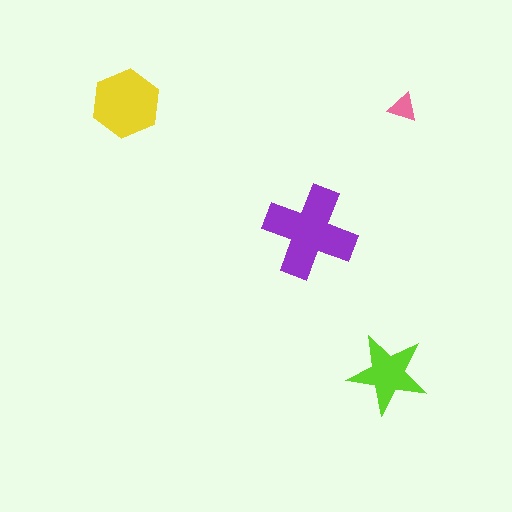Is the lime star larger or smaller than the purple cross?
Smaller.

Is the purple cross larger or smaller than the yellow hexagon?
Larger.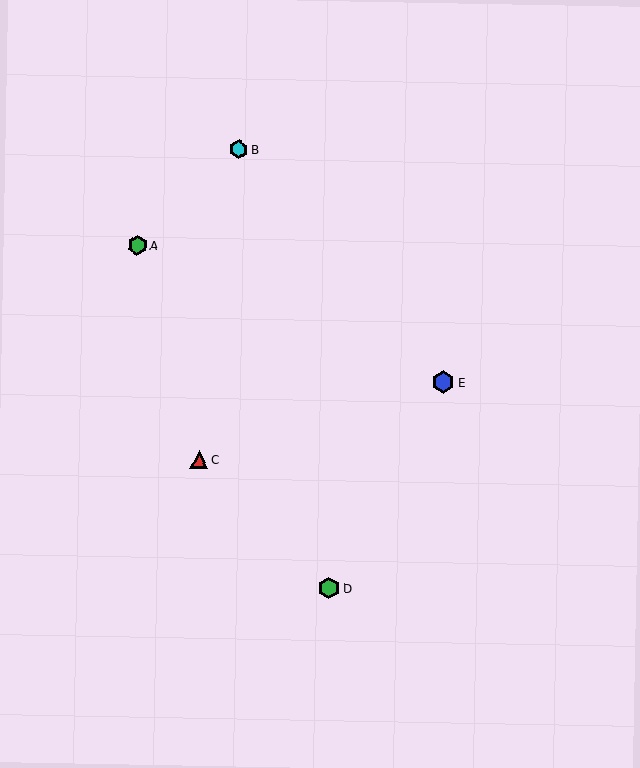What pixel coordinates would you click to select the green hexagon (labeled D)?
Click at (329, 588) to select the green hexagon D.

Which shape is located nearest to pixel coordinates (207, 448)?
The red triangle (labeled C) at (199, 460) is nearest to that location.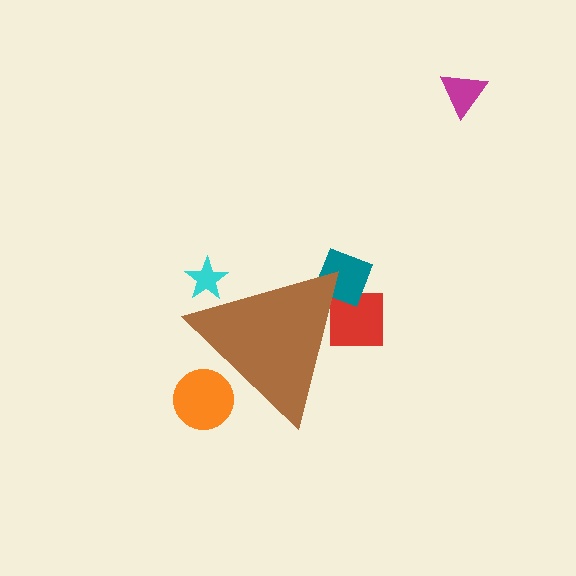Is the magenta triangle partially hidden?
No, the magenta triangle is fully visible.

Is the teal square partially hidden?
Yes, the teal square is partially hidden behind the brown triangle.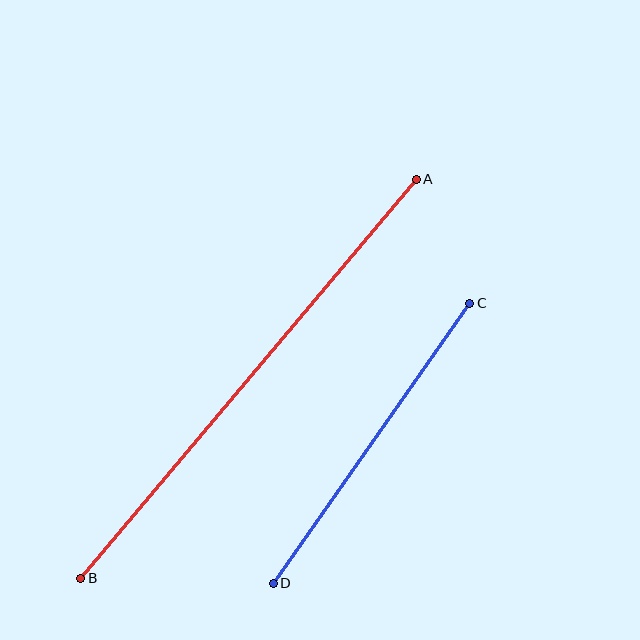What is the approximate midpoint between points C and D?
The midpoint is at approximately (371, 443) pixels.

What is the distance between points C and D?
The distance is approximately 342 pixels.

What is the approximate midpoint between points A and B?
The midpoint is at approximately (249, 379) pixels.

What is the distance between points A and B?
The distance is approximately 522 pixels.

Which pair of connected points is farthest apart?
Points A and B are farthest apart.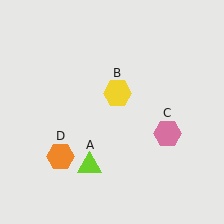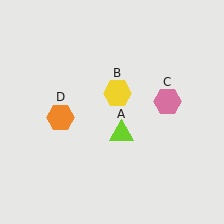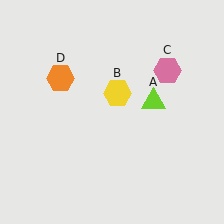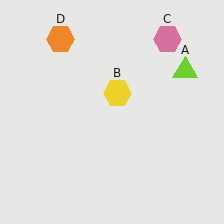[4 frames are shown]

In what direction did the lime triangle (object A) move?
The lime triangle (object A) moved up and to the right.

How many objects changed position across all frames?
3 objects changed position: lime triangle (object A), pink hexagon (object C), orange hexagon (object D).